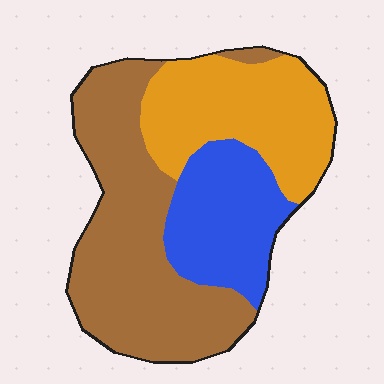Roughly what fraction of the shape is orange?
Orange covers around 30% of the shape.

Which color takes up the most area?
Brown, at roughly 45%.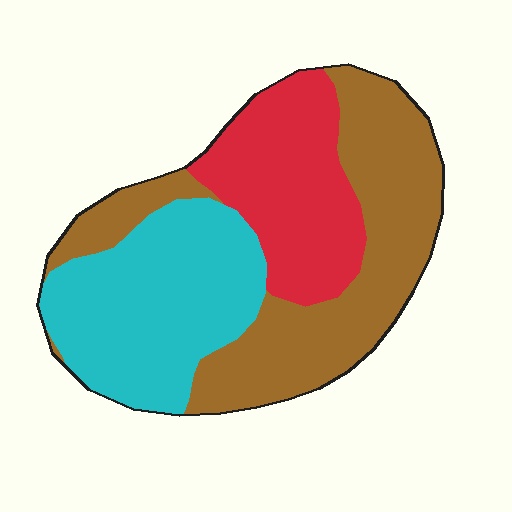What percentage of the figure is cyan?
Cyan takes up about one third (1/3) of the figure.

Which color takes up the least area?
Red, at roughly 25%.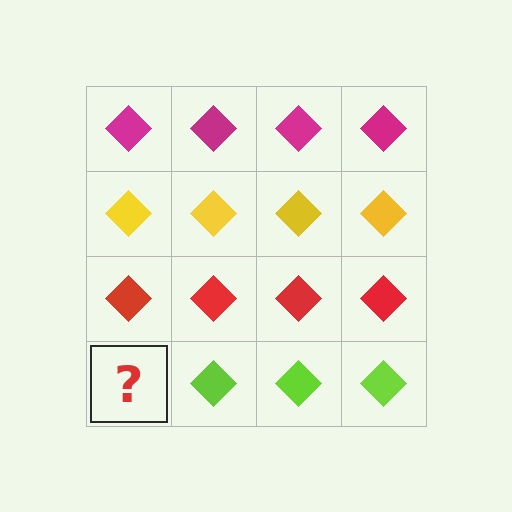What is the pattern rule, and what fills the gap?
The rule is that each row has a consistent color. The gap should be filled with a lime diamond.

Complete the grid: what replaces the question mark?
The question mark should be replaced with a lime diamond.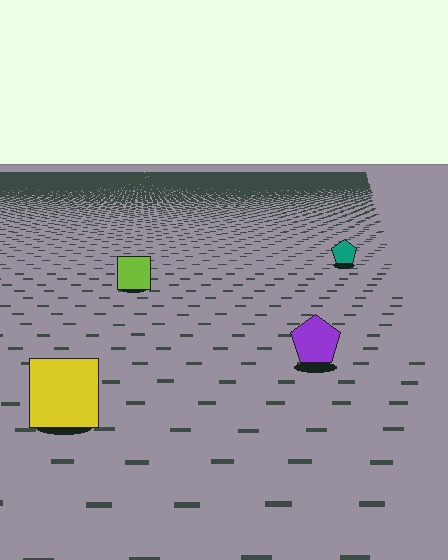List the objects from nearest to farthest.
From nearest to farthest: the yellow square, the purple pentagon, the lime square, the teal pentagon.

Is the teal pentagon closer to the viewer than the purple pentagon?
No. The purple pentagon is closer — you can tell from the texture gradient: the ground texture is coarser near it.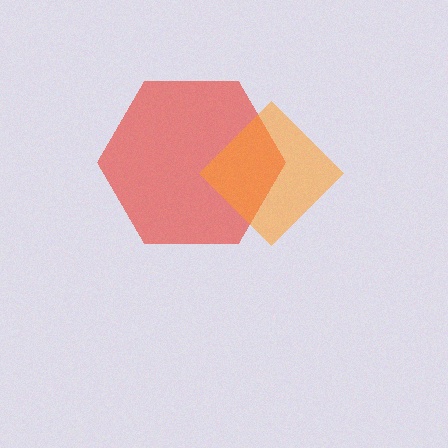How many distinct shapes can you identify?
There are 2 distinct shapes: a red hexagon, an orange diamond.